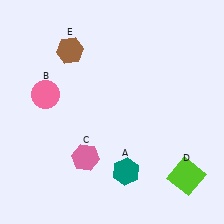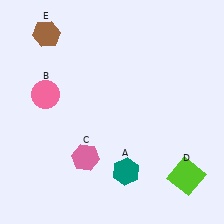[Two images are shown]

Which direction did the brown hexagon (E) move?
The brown hexagon (E) moved left.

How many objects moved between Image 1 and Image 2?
1 object moved between the two images.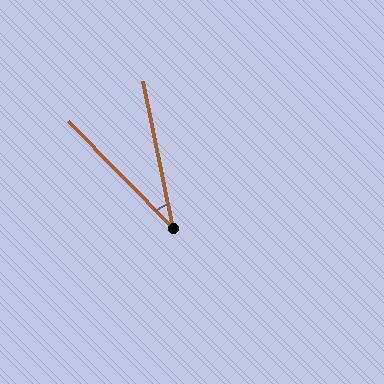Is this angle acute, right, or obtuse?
It is acute.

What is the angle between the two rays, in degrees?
Approximately 33 degrees.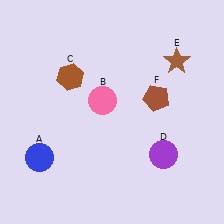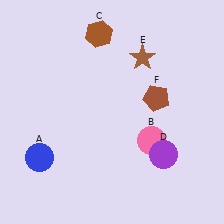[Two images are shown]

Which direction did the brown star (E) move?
The brown star (E) moved left.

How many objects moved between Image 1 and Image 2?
3 objects moved between the two images.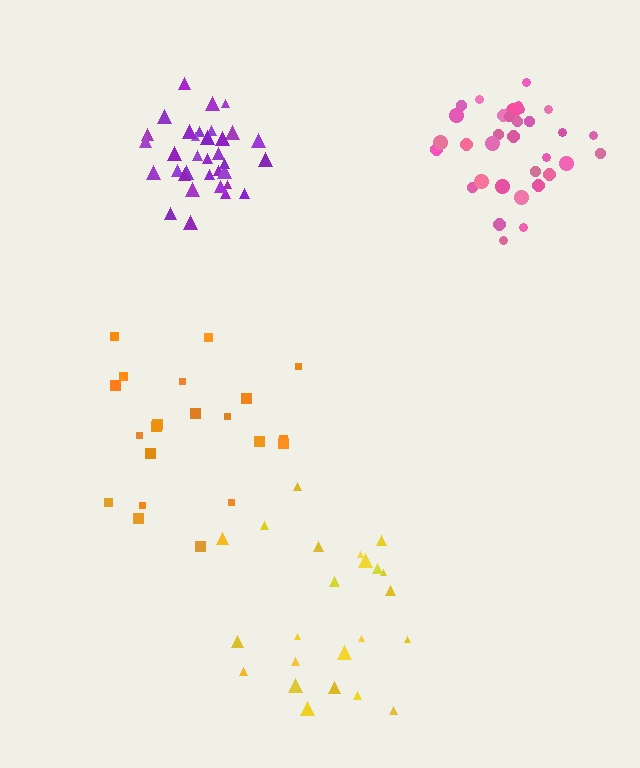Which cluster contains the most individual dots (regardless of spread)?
Purple (35).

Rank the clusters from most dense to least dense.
purple, pink, orange, yellow.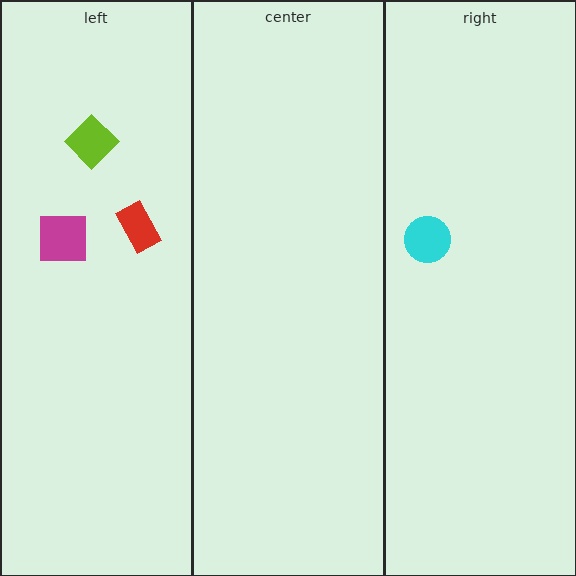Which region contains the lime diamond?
The left region.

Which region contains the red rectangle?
The left region.